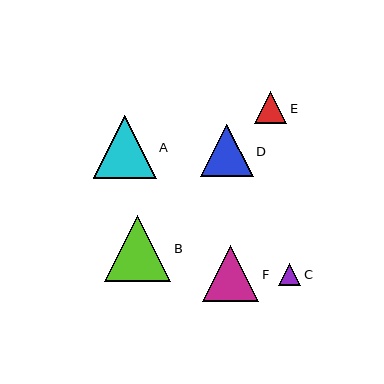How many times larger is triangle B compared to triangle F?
Triangle B is approximately 1.2 times the size of triangle F.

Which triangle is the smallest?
Triangle C is the smallest with a size of approximately 22 pixels.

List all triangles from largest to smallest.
From largest to smallest: B, A, F, D, E, C.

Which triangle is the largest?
Triangle B is the largest with a size of approximately 66 pixels.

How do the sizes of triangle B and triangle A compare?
Triangle B and triangle A are approximately the same size.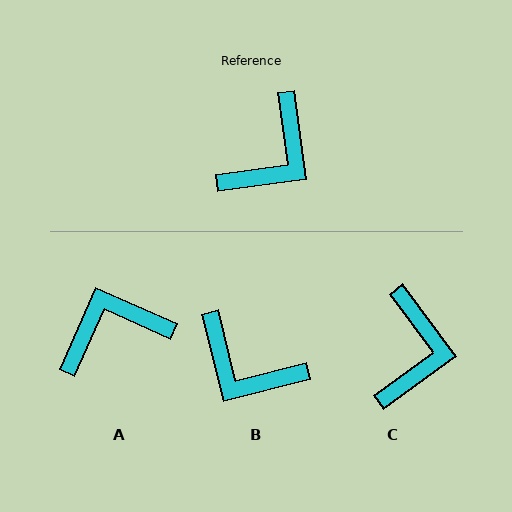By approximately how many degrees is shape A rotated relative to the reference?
Approximately 148 degrees counter-clockwise.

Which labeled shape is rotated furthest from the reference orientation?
A, about 148 degrees away.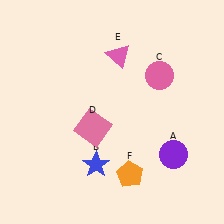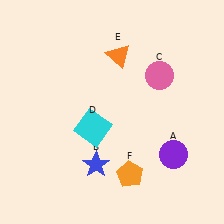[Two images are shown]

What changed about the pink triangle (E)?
In Image 1, E is pink. In Image 2, it changed to orange.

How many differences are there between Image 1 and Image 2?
There are 2 differences between the two images.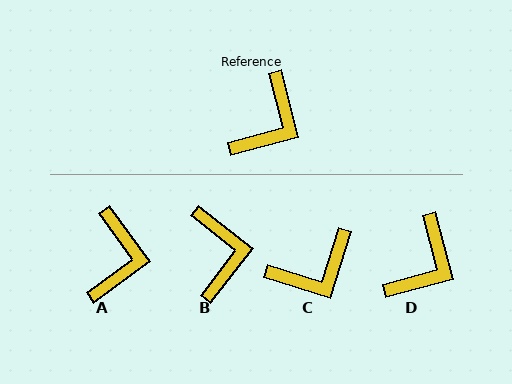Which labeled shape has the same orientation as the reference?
D.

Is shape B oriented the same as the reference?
No, it is off by about 37 degrees.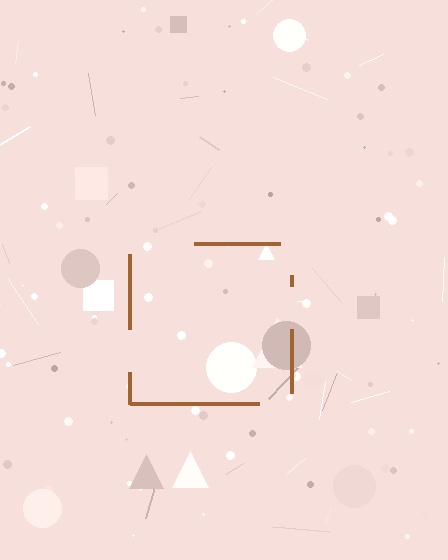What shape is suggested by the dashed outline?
The dashed outline suggests a square.